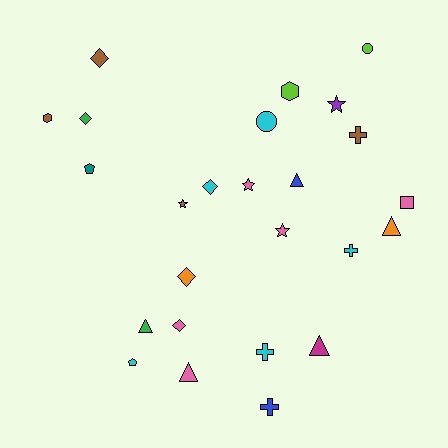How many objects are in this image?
There are 25 objects.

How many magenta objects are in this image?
There is 1 magenta object.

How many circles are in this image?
There are 2 circles.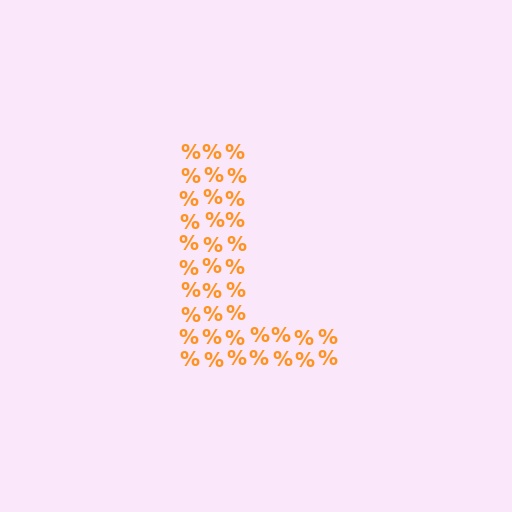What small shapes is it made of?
It is made of small percent signs.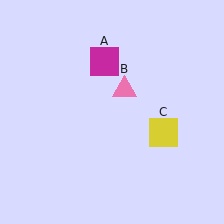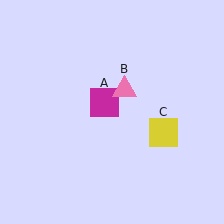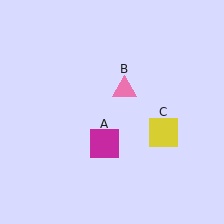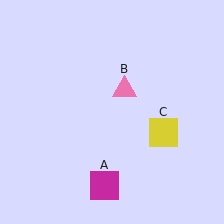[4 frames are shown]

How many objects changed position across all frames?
1 object changed position: magenta square (object A).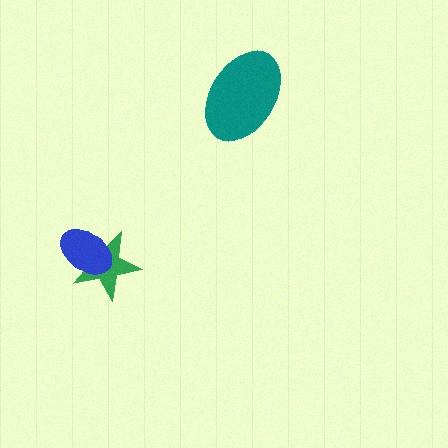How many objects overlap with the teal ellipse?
0 objects overlap with the teal ellipse.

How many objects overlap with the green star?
1 object overlaps with the green star.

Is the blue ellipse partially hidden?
No, no other shape covers it.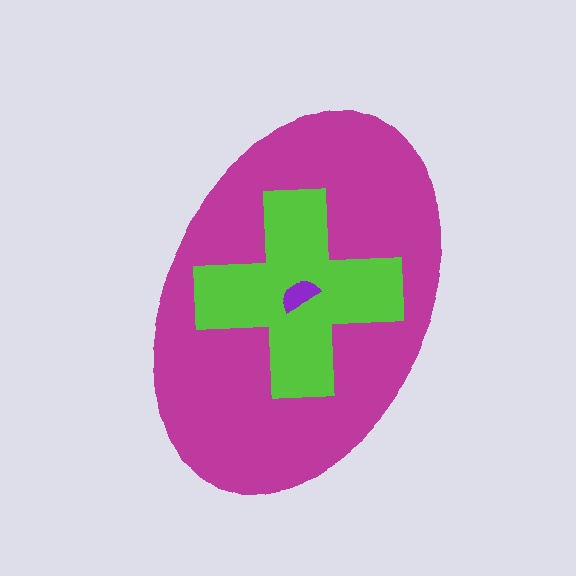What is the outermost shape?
The magenta ellipse.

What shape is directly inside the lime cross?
The purple semicircle.